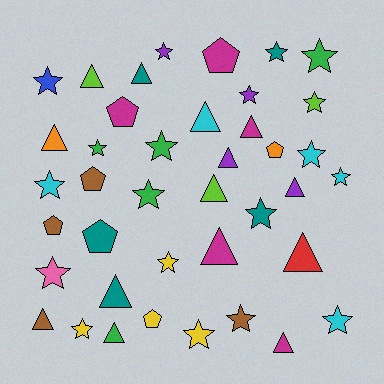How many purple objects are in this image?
There are 4 purple objects.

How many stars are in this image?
There are 19 stars.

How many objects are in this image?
There are 40 objects.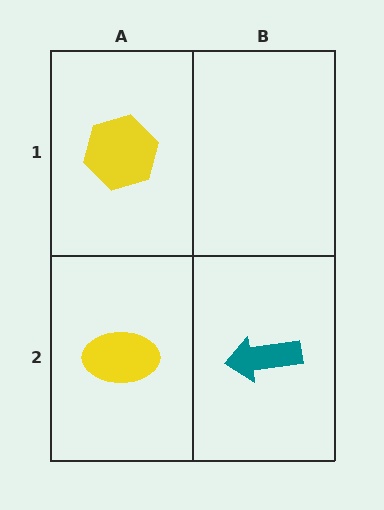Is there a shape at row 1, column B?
No, that cell is empty.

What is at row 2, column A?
A yellow ellipse.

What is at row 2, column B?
A teal arrow.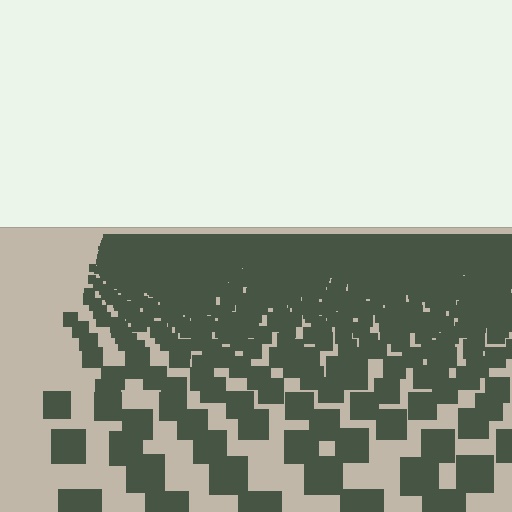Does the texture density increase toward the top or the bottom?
Density increases toward the top.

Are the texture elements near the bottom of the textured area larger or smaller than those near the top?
Larger. Near the bottom, elements are closer to the viewer and appear at a bigger on-screen size.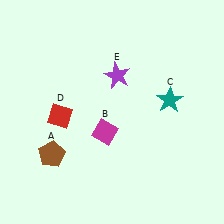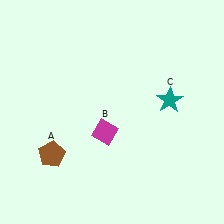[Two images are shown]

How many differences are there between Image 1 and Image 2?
There are 2 differences between the two images.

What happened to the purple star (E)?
The purple star (E) was removed in Image 2. It was in the top-right area of Image 1.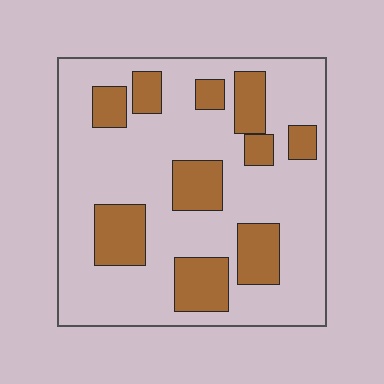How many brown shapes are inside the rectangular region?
10.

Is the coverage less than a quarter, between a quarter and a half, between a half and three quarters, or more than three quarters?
Between a quarter and a half.